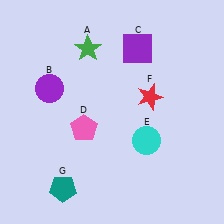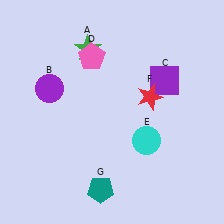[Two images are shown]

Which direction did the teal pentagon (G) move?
The teal pentagon (G) moved right.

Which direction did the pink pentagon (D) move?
The pink pentagon (D) moved up.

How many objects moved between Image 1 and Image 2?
3 objects moved between the two images.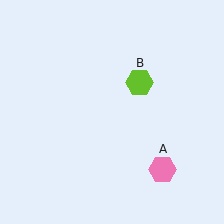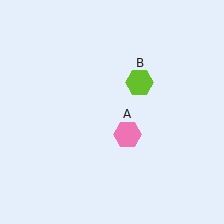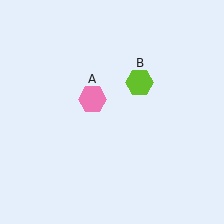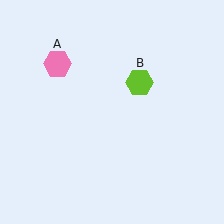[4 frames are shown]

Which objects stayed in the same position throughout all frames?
Lime hexagon (object B) remained stationary.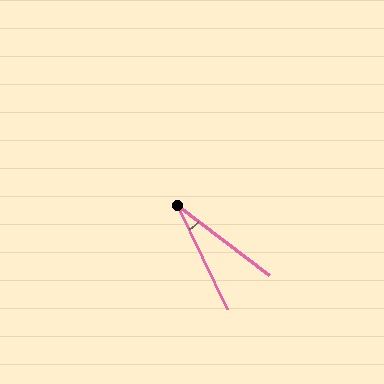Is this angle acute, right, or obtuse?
It is acute.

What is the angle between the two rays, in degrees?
Approximately 27 degrees.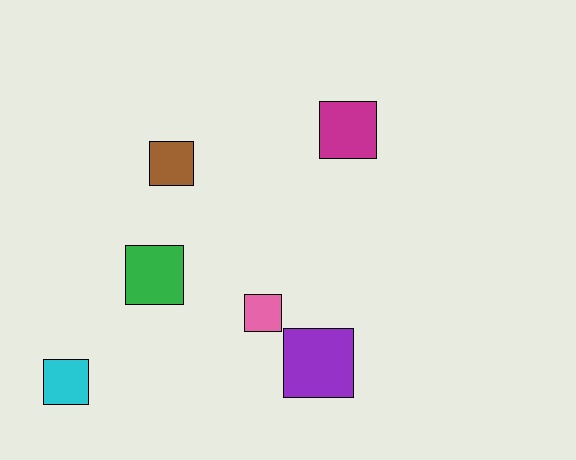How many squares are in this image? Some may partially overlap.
There are 6 squares.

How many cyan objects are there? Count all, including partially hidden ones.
There is 1 cyan object.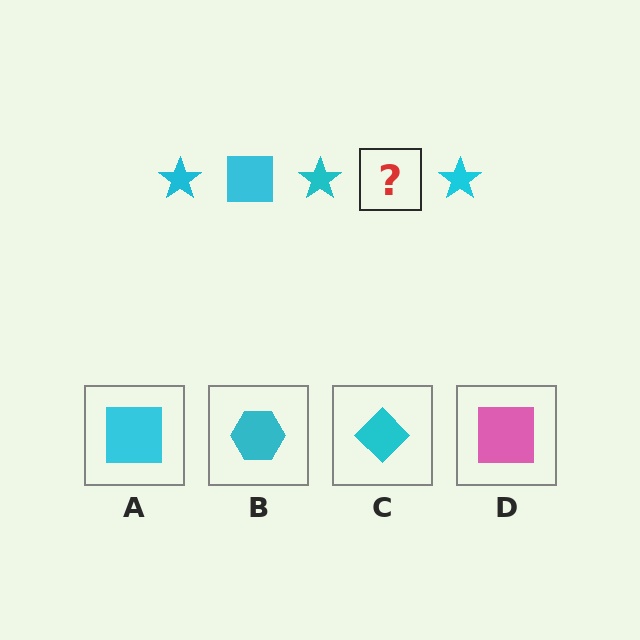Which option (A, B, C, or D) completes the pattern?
A.